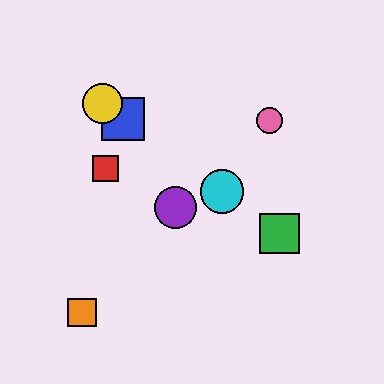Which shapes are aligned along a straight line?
The blue square, the green square, the yellow circle, the cyan circle are aligned along a straight line.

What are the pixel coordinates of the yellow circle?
The yellow circle is at (102, 103).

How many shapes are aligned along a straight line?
4 shapes (the blue square, the green square, the yellow circle, the cyan circle) are aligned along a straight line.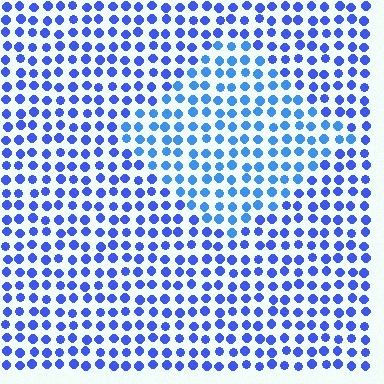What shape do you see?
I see a diamond.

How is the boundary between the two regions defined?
The boundary is defined purely by a slight shift in hue (about 21 degrees). Spacing, size, and orientation are identical on both sides.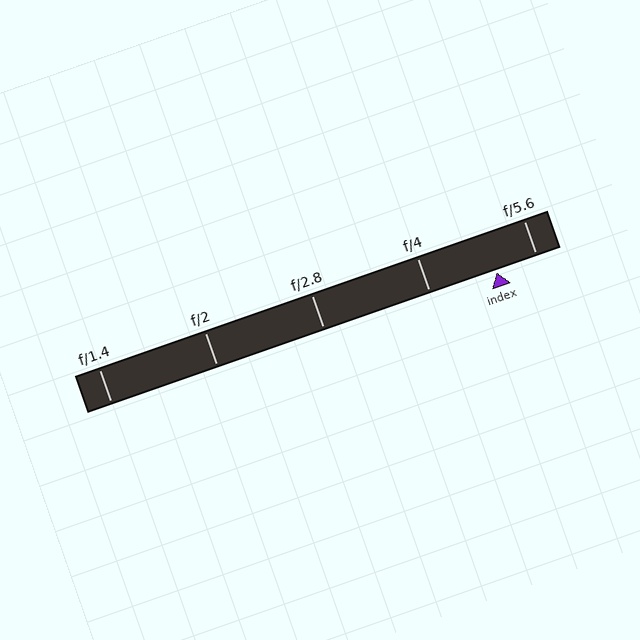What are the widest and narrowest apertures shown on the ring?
The widest aperture shown is f/1.4 and the narrowest is f/5.6.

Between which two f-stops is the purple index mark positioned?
The index mark is between f/4 and f/5.6.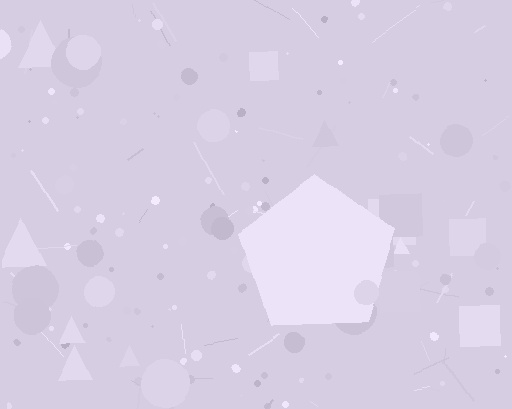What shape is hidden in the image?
A pentagon is hidden in the image.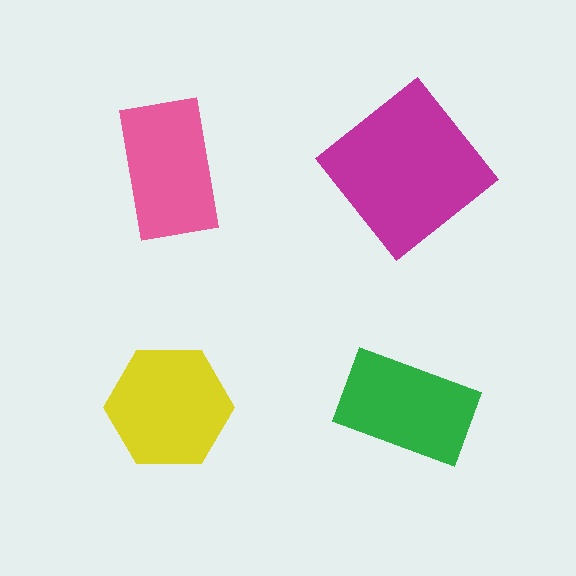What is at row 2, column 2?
A green rectangle.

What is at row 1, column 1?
A pink rectangle.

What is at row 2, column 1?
A yellow hexagon.